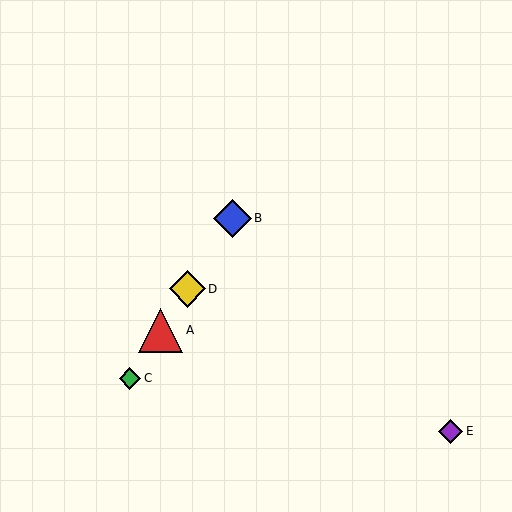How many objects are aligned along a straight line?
4 objects (A, B, C, D) are aligned along a straight line.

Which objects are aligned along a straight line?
Objects A, B, C, D are aligned along a straight line.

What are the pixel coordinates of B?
Object B is at (232, 218).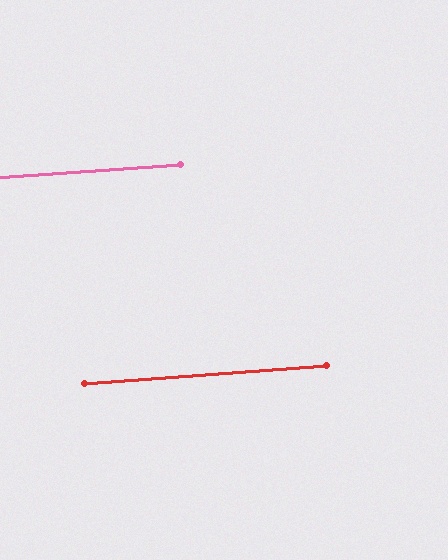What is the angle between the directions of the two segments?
Approximately 0 degrees.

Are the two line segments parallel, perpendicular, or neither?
Parallel — their directions differ by only 0.4°.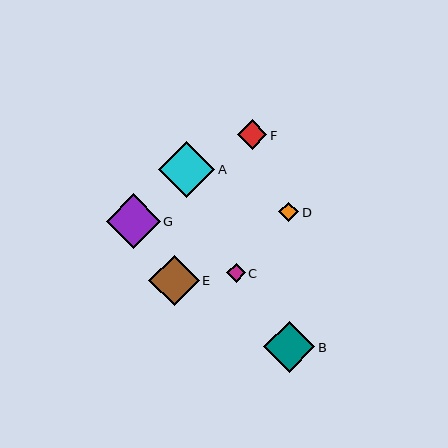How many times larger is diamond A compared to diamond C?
Diamond A is approximately 3.0 times the size of diamond C.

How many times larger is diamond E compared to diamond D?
Diamond E is approximately 2.6 times the size of diamond D.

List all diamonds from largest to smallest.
From largest to smallest: A, G, B, E, F, D, C.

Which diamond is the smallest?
Diamond C is the smallest with a size of approximately 19 pixels.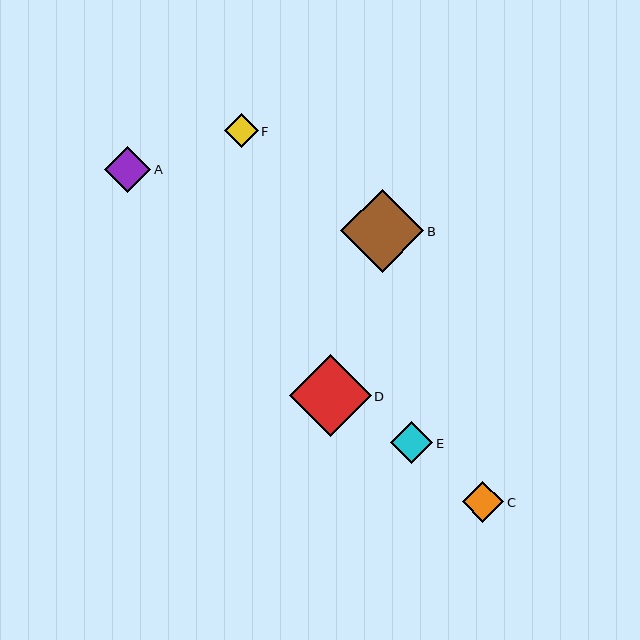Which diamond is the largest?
Diamond B is the largest with a size of approximately 83 pixels.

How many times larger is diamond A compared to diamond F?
Diamond A is approximately 1.3 times the size of diamond F.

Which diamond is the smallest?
Diamond F is the smallest with a size of approximately 34 pixels.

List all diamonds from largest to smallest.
From largest to smallest: B, D, A, E, C, F.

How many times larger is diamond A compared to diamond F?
Diamond A is approximately 1.3 times the size of diamond F.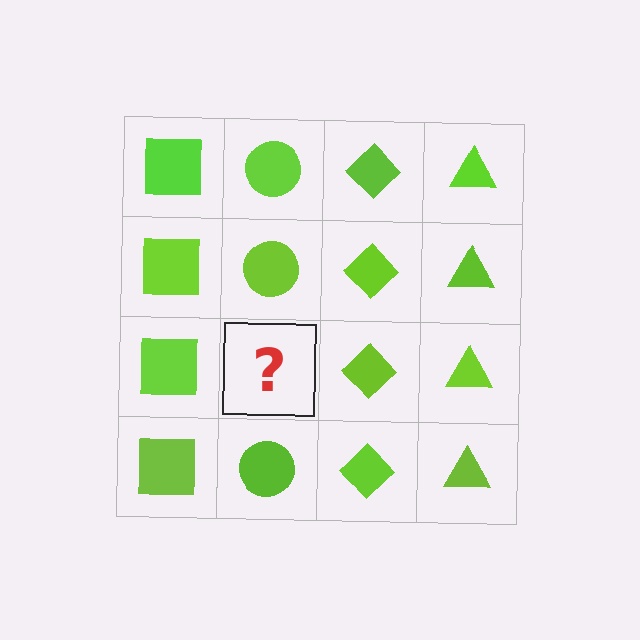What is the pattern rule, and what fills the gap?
The rule is that each column has a consistent shape. The gap should be filled with a lime circle.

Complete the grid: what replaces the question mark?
The question mark should be replaced with a lime circle.